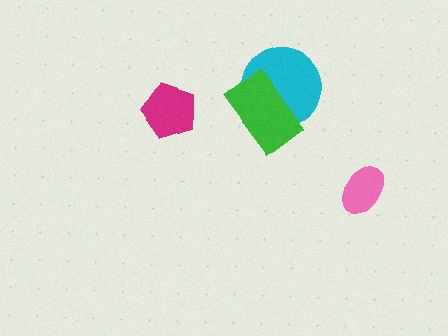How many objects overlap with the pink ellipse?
0 objects overlap with the pink ellipse.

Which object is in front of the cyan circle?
The green rectangle is in front of the cyan circle.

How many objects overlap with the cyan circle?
1 object overlaps with the cyan circle.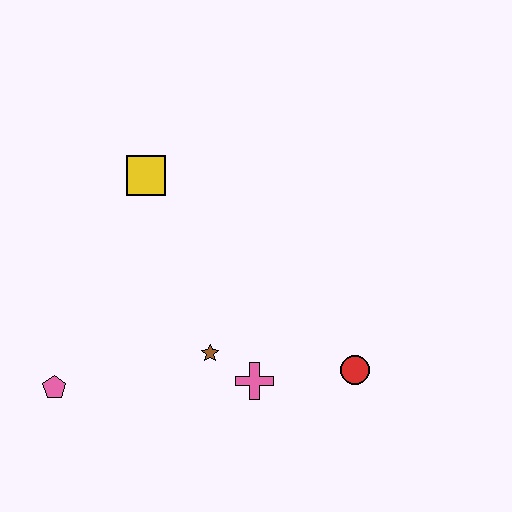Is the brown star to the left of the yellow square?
No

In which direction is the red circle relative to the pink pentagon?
The red circle is to the right of the pink pentagon.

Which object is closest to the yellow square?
The brown star is closest to the yellow square.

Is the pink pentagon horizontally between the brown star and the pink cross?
No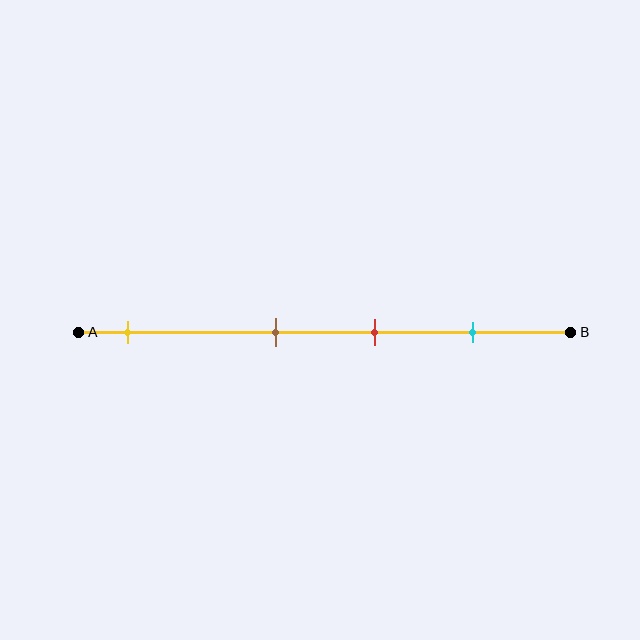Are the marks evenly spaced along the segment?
No, the marks are not evenly spaced.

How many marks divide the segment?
There are 4 marks dividing the segment.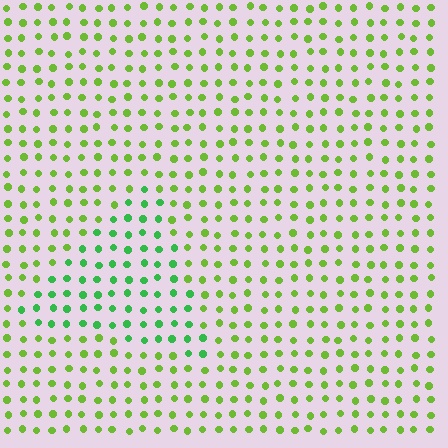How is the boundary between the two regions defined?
The boundary is defined purely by a slight shift in hue (about 35 degrees). Spacing, size, and orientation are identical on both sides.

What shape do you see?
I see a triangle.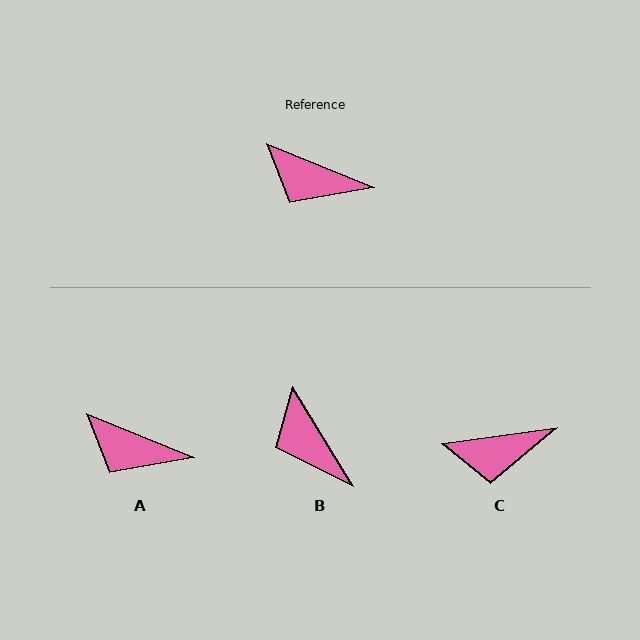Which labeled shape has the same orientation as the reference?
A.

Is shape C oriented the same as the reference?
No, it is off by about 30 degrees.